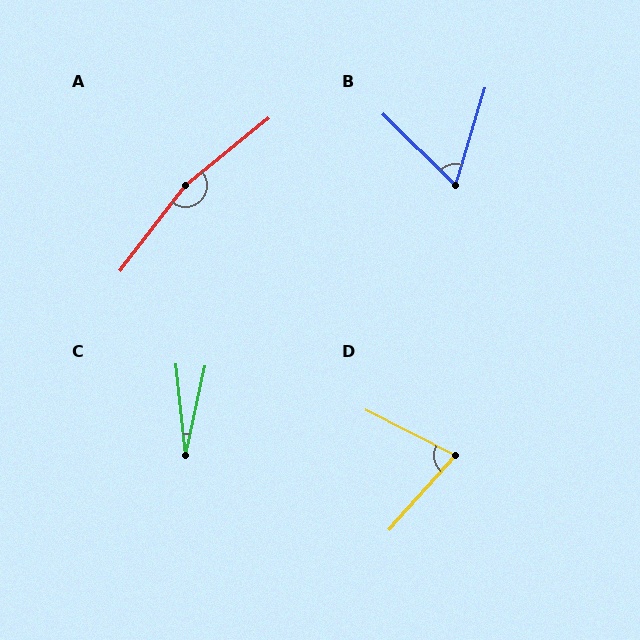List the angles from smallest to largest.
C (18°), B (62°), D (75°), A (166°).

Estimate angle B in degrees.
Approximately 62 degrees.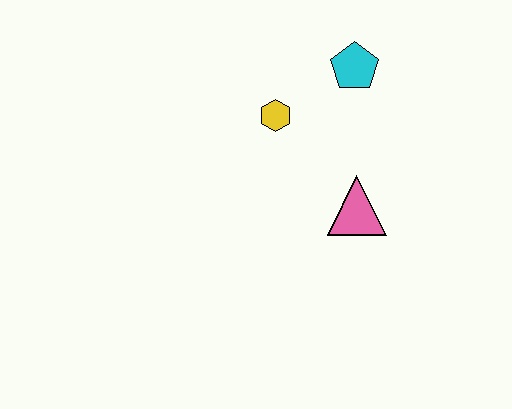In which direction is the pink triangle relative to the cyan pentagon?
The pink triangle is below the cyan pentagon.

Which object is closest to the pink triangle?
The yellow hexagon is closest to the pink triangle.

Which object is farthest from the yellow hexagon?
The pink triangle is farthest from the yellow hexagon.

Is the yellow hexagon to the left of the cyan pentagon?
Yes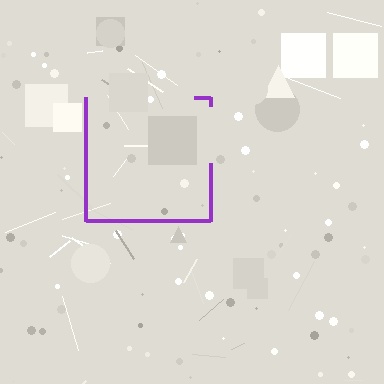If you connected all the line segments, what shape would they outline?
They would outline a square.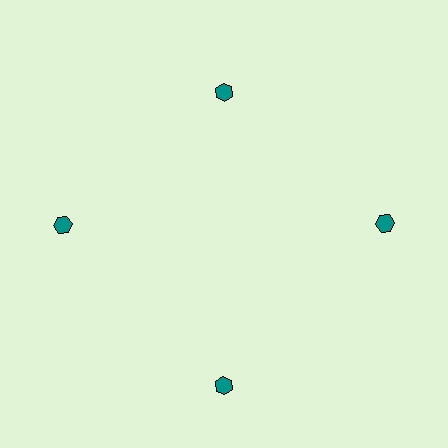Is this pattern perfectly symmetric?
No. The 4 teal hexagons are arranged in a ring, but one element near the 12 o'clock position is pulled inward toward the center, breaking the 4-fold rotational symmetry.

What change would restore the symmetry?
The symmetry would be restored by moving it outward, back onto the ring so that all 4 hexagons sit at equal angles and equal distance from the center.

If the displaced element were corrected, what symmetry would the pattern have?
It would have 4-fold rotational symmetry — the pattern would map onto itself every 90 degrees.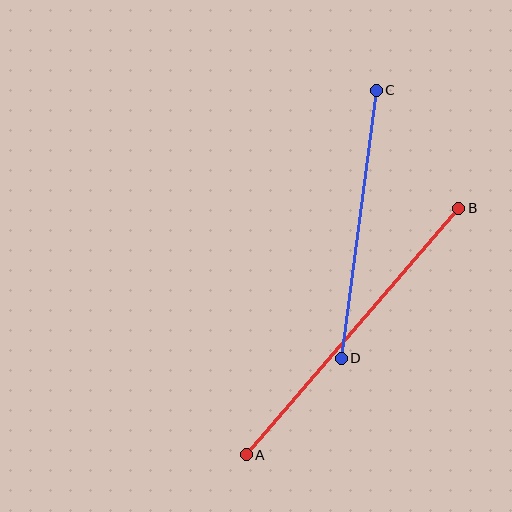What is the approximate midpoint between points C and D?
The midpoint is at approximately (359, 224) pixels.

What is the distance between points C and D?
The distance is approximately 270 pixels.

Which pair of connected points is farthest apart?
Points A and B are farthest apart.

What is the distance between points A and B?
The distance is approximately 326 pixels.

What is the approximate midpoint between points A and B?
The midpoint is at approximately (352, 332) pixels.